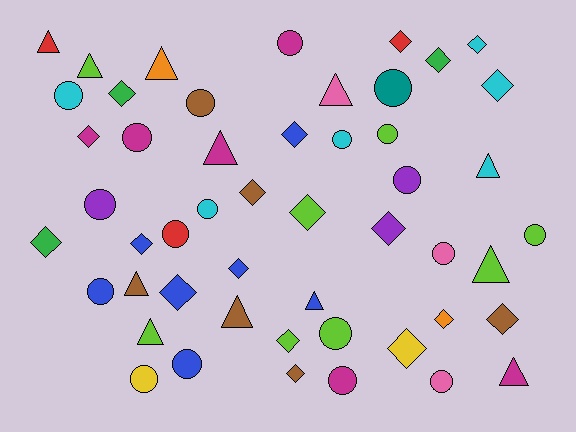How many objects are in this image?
There are 50 objects.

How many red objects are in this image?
There are 3 red objects.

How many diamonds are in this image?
There are 19 diamonds.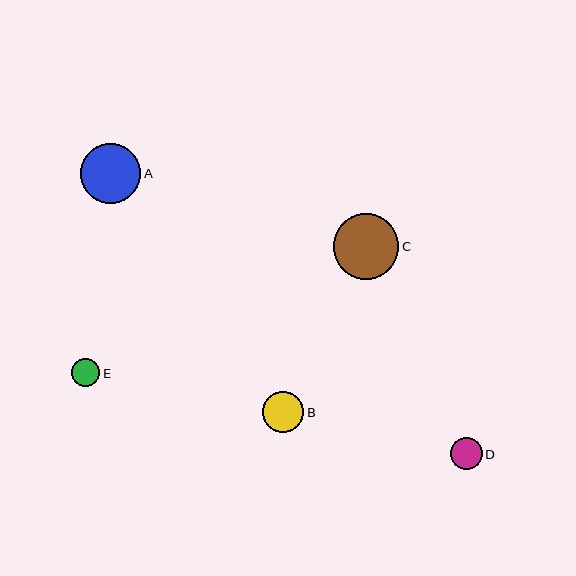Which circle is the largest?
Circle C is the largest with a size of approximately 65 pixels.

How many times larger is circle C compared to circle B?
Circle C is approximately 1.6 times the size of circle B.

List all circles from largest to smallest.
From largest to smallest: C, A, B, D, E.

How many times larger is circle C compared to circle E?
Circle C is approximately 2.3 times the size of circle E.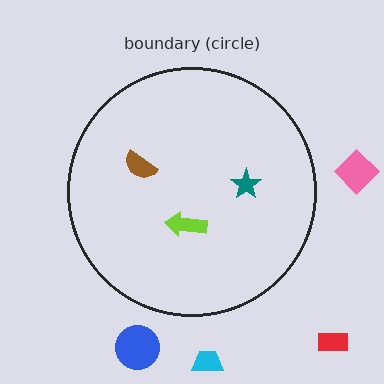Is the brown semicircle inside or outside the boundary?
Inside.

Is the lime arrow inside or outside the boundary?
Inside.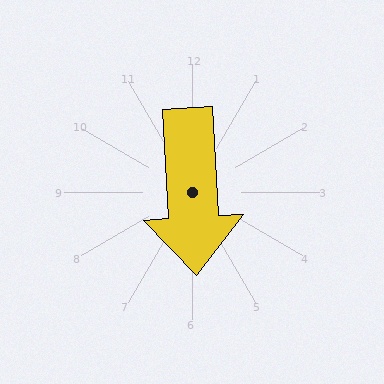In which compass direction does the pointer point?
South.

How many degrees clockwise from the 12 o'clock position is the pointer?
Approximately 177 degrees.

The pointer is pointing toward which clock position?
Roughly 6 o'clock.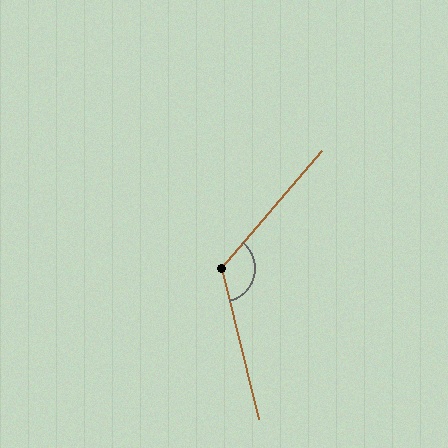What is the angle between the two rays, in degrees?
Approximately 126 degrees.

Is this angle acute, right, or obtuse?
It is obtuse.